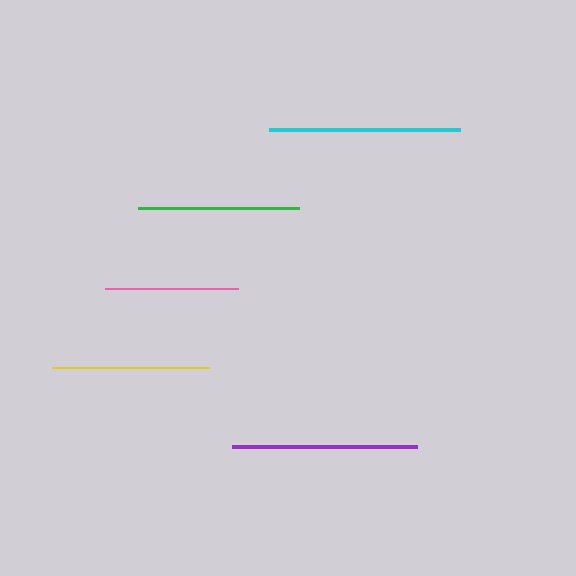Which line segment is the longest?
The cyan line is the longest at approximately 191 pixels.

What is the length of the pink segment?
The pink segment is approximately 133 pixels long.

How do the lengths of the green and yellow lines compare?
The green and yellow lines are approximately the same length.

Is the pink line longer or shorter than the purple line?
The purple line is longer than the pink line.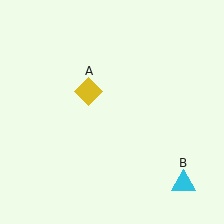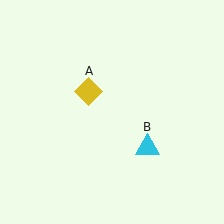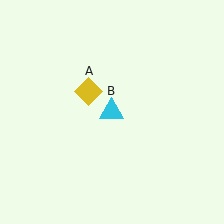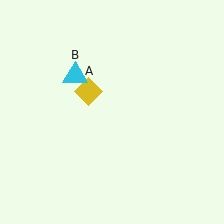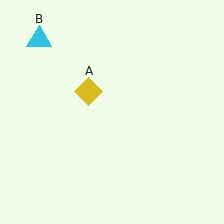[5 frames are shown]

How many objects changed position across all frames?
1 object changed position: cyan triangle (object B).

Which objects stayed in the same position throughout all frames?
Yellow diamond (object A) remained stationary.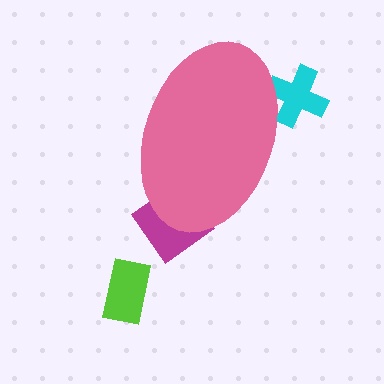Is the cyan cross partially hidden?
Yes, the cyan cross is partially hidden behind the pink ellipse.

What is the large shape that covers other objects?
A pink ellipse.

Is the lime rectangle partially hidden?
No, the lime rectangle is fully visible.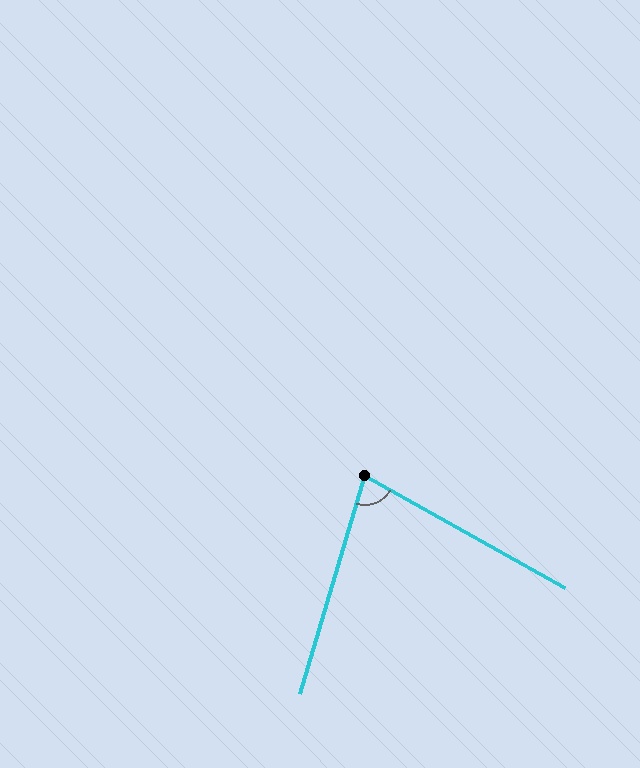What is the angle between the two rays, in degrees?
Approximately 78 degrees.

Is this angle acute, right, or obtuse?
It is acute.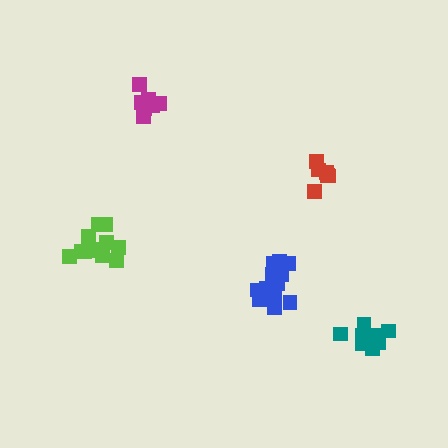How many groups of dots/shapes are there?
There are 5 groups.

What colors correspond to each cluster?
The clusters are colored: red, blue, lime, teal, magenta.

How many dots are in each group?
Group 1: 6 dots, Group 2: 12 dots, Group 3: 12 dots, Group 4: 8 dots, Group 5: 8 dots (46 total).